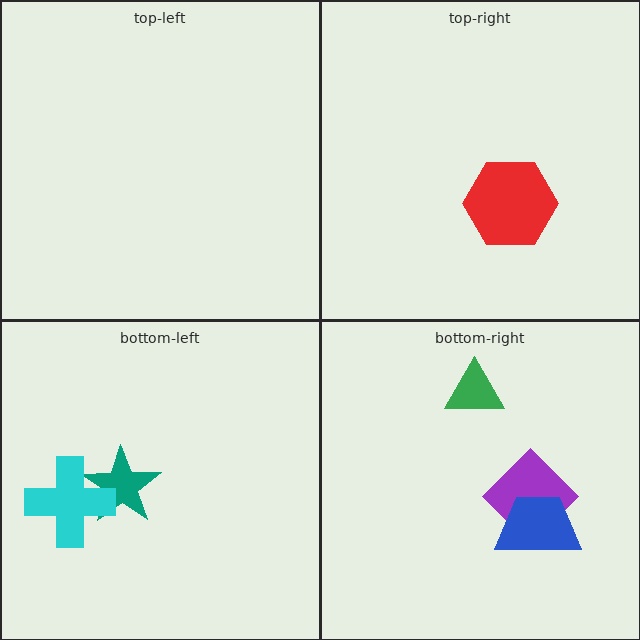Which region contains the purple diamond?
The bottom-right region.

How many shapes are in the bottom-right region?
3.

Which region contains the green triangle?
The bottom-right region.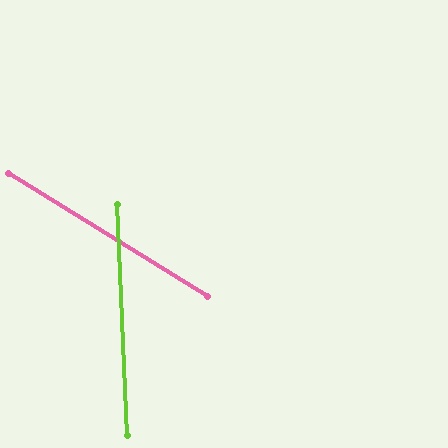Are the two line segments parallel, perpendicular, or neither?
Neither parallel nor perpendicular — they differ by about 56°.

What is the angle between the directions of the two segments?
Approximately 56 degrees.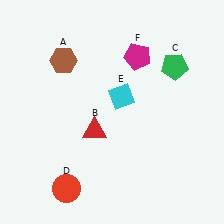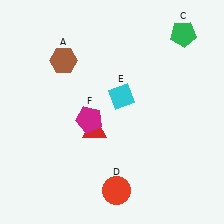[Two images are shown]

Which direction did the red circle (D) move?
The red circle (D) moved right.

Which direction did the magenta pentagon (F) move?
The magenta pentagon (F) moved down.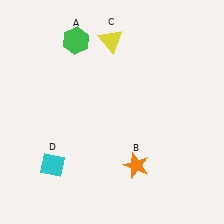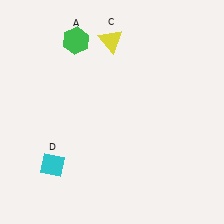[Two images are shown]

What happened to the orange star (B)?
The orange star (B) was removed in Image 2. It was in the bottom-right area of Image 1.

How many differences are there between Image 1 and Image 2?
There is 1 difference between the two images.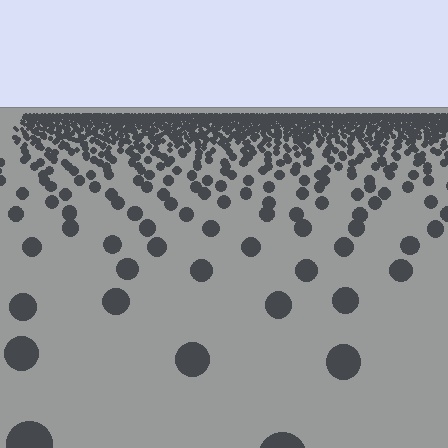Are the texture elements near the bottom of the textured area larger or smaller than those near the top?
Larger. Near the bottom, elements are closer to the viewer and appear at a bigger on-screen size.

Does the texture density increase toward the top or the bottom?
Density increases toward the top.